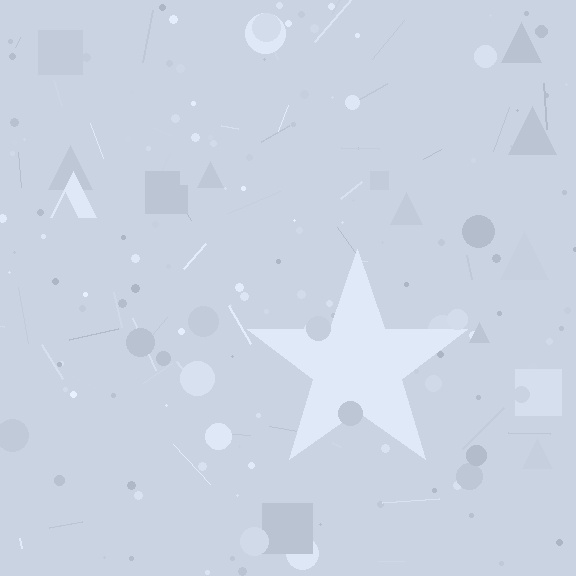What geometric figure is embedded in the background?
A star is embedded in the background.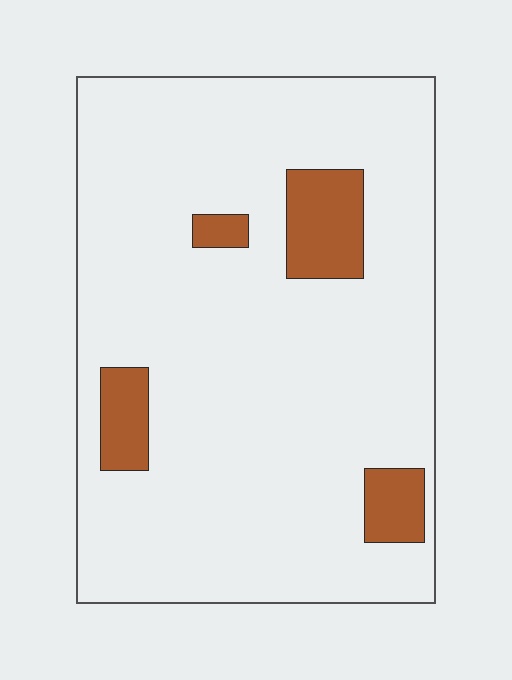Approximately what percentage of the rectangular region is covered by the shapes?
Approximately 10%.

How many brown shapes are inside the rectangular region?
4.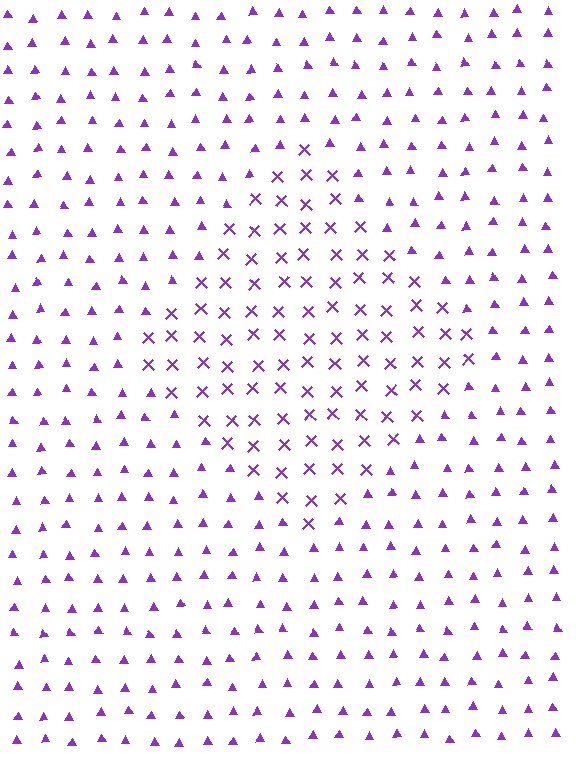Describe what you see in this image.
The image is filled with small purple elements arranged in a uniform grid. A diamond-shaped region contains X marks, while the surrounding area contains triangles. The boundary is defined purely by the change in element shape.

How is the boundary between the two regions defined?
The boundary is defined by a change in element shape: X marks inside vs. triangles outside. All elements share the same color and spacing.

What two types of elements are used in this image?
The image uses X marks inside the diamond region and triangles outside it.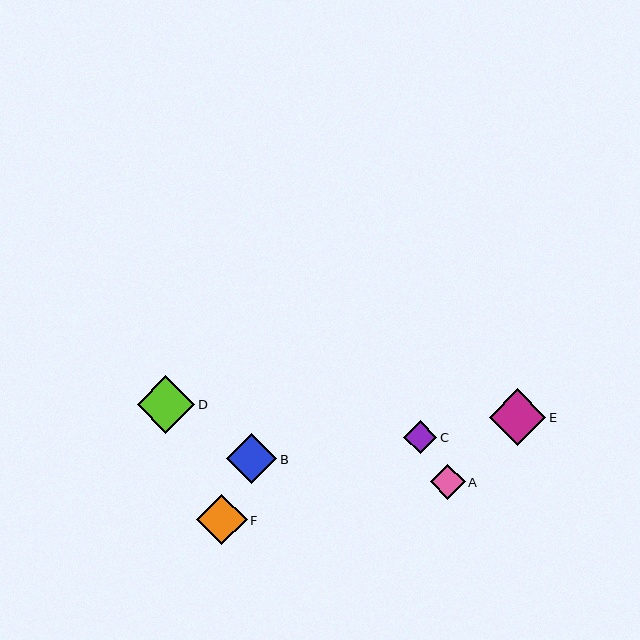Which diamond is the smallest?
Diamond C is the smallest with a size of approximately 33 pixels.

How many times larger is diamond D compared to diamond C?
Diamond D is approximately 1.7 times the size of diamond C.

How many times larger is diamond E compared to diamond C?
Diamond E is approximately 1.7 times the size of diamond C.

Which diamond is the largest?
Diamond D is the largest with a size of approximately 58 pixels.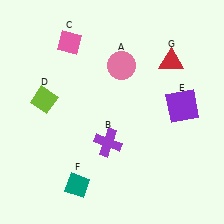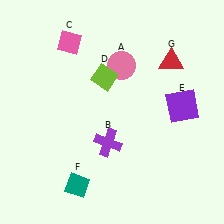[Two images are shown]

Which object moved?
The lime diamond (D) moved right.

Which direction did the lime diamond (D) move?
The lime diamond (D) moved right.